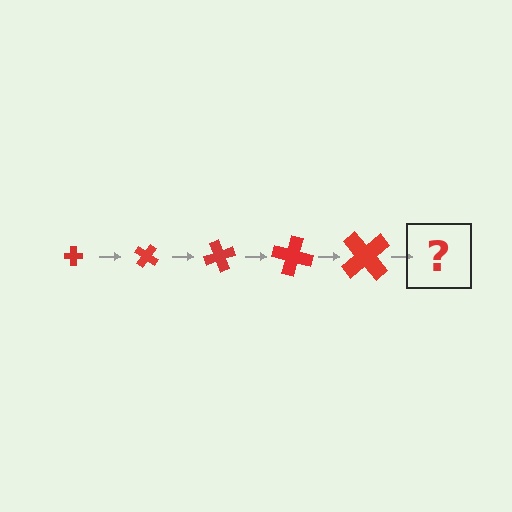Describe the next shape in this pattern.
It should be a cross, larger than the previous one and rotated 175 degrees from the start.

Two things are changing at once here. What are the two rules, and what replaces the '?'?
The two rules are that the cross grows larger each step and it rotates 35 degrees each step. The '?' should be a cross, larger than the previous one and rotated 175 degrees from the start.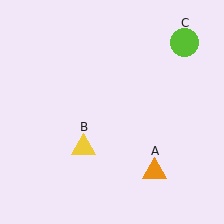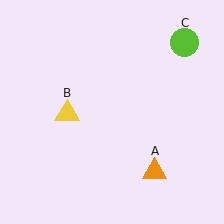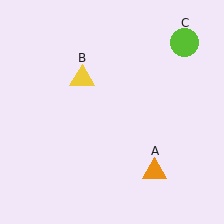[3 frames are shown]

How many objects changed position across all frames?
1 object changed position: yellow triangle (object B).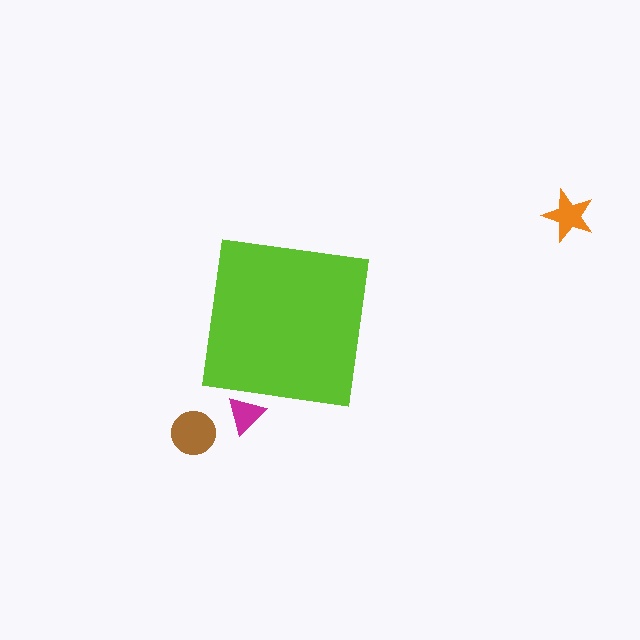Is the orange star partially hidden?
No, the orange star is fully visible.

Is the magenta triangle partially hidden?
Yes, the magenta triangle is partially hidden behind the lime square.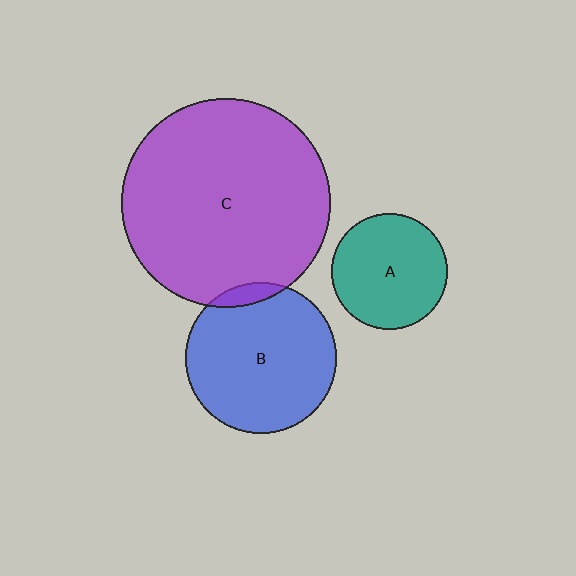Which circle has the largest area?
Circle C (purple).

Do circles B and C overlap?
Yes.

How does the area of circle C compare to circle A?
Approximately 3.2 times.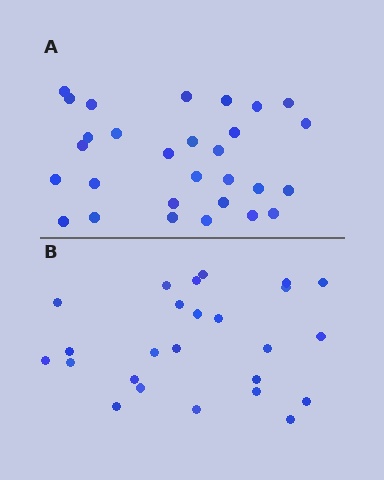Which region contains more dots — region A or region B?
Region A (the top region) has more dots.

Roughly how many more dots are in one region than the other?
Region A has about 4 more dots than region B.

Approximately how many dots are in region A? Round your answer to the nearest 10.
About 30 dots. (The exact count is 29, which rounds to 30.)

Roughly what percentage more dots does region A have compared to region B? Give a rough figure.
About 15% more.